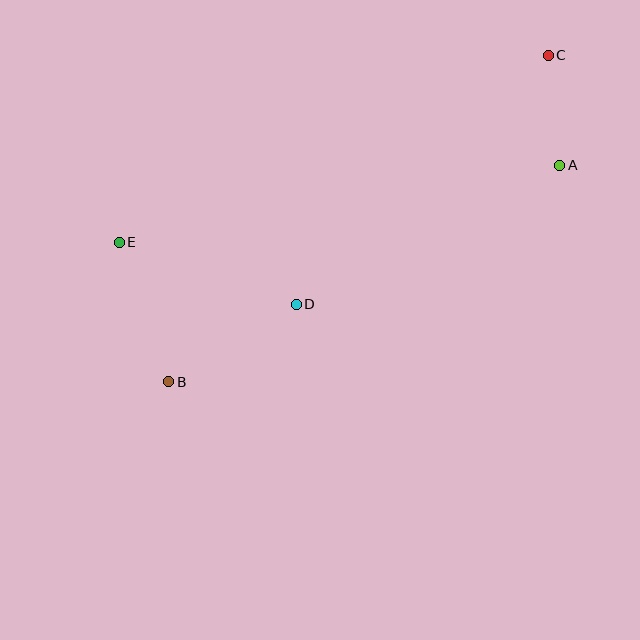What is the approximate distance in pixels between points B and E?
The distance between B and E is approximately 148 pixels.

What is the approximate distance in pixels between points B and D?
The distance between B and D is approximately 149 pixels.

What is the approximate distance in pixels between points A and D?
The distance between A and D is approximately 298 pixels.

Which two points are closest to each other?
Points A and C are closest to each other.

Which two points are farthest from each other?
Points B and C are farthest from each other.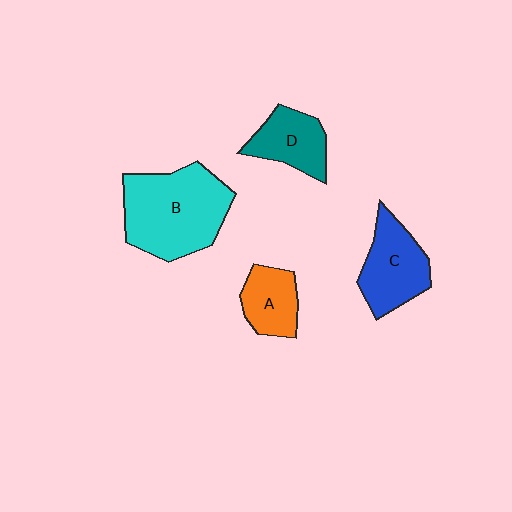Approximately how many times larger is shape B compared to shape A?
Approximately 2.4 times.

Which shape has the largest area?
Shape B (cyan).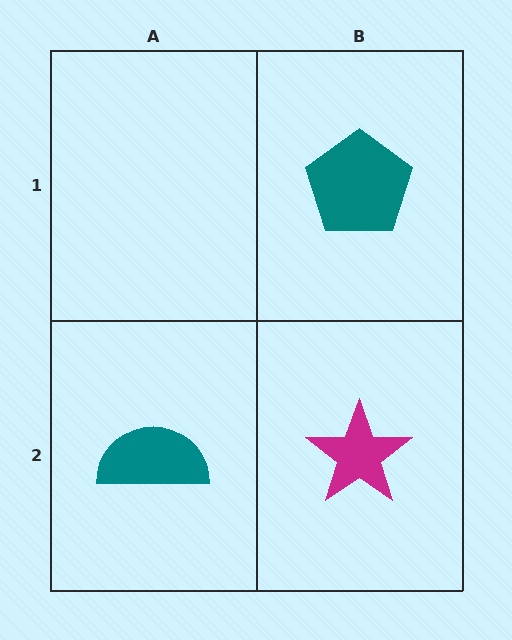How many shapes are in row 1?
1 shape.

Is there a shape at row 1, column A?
No, that cell is empty.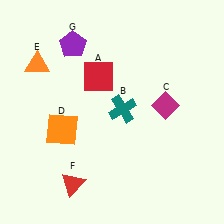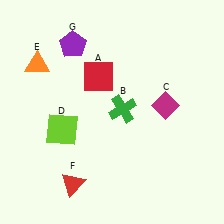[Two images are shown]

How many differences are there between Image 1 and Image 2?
There are 2 differences between the two images.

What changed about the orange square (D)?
In Image 1, D is orange. In Image 2, it changed to lime.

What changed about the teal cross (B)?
In Image 1, B is teal. In Image 2, it changed to green.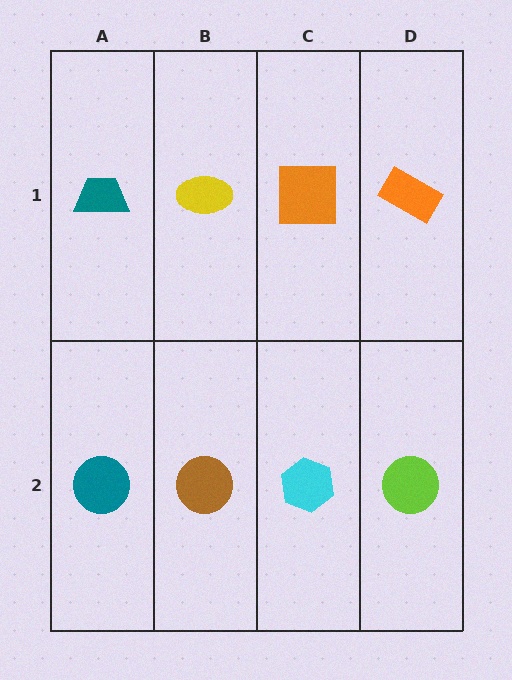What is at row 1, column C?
An orange square.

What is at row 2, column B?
A brown circle.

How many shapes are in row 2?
4 shapes.